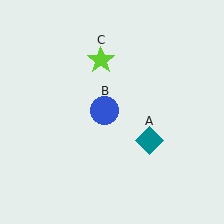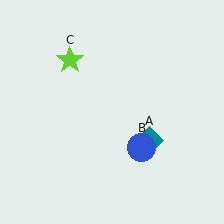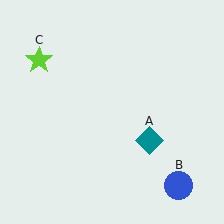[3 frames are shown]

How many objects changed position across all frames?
2 objects changed position: blue circle (object B), lime star (object C).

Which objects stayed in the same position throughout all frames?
Teal diamond (object A) remained stationary.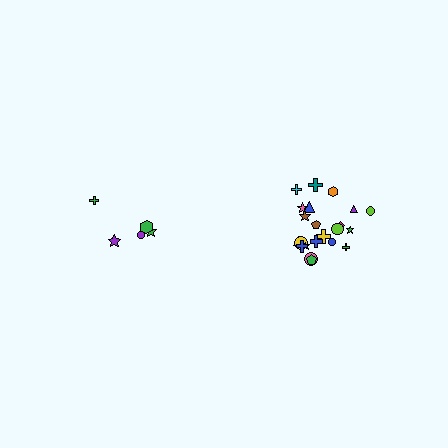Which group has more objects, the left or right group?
The right group.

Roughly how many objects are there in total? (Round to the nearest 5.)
Roughly 25 objects in total.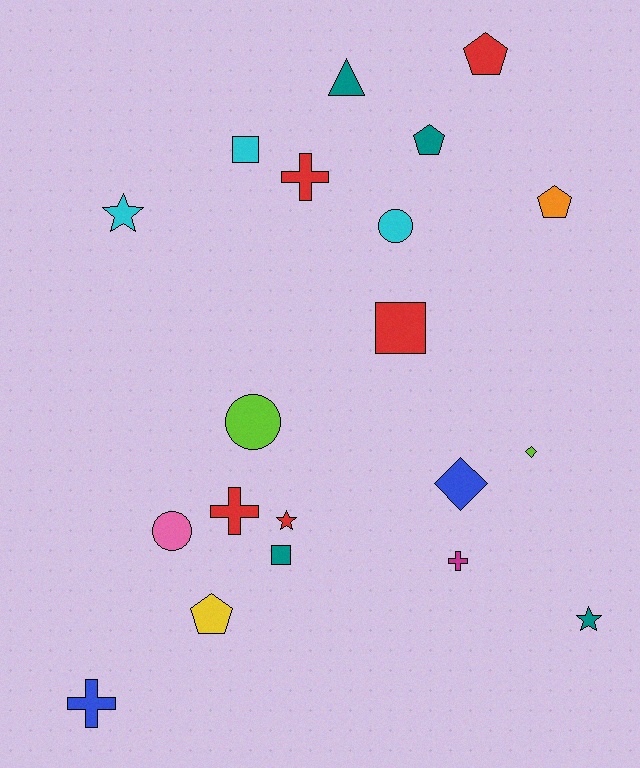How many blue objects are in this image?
There are 2 blue objects.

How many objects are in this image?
There are 20 objects.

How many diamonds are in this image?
There are 2 diamonds.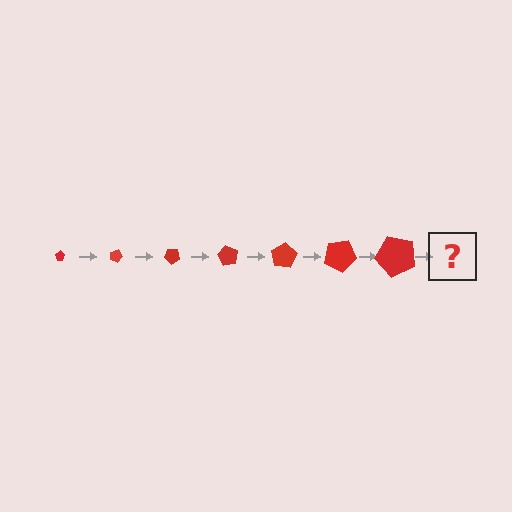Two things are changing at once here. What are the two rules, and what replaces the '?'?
The two rules are that the pentagon grows larger each step and it rotates 20 degrees each step. The '?' should be a pentagon, larger than the previous one and rotated 140 degrees from the start.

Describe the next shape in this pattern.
It should be a pentagon, larger than the previous one and rotated 140 degrees from the start.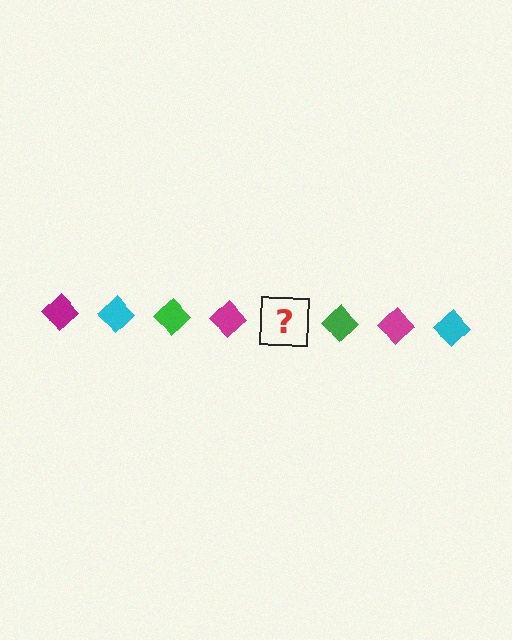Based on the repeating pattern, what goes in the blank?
The blank should be a cyan diamond.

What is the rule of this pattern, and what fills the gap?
The rule is that the pattern cycles through magenta, cyan, green diamonds. The gap should be filled with a cyan diamond.